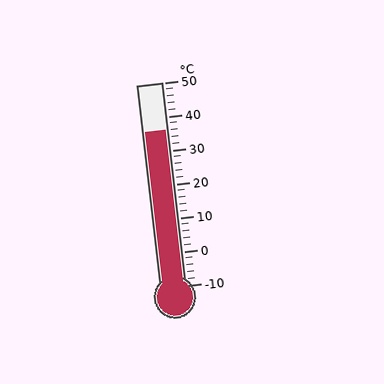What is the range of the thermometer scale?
The thermometer scale ranges from -10°C to 50°C.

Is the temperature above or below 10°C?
The temperature is above 10°C.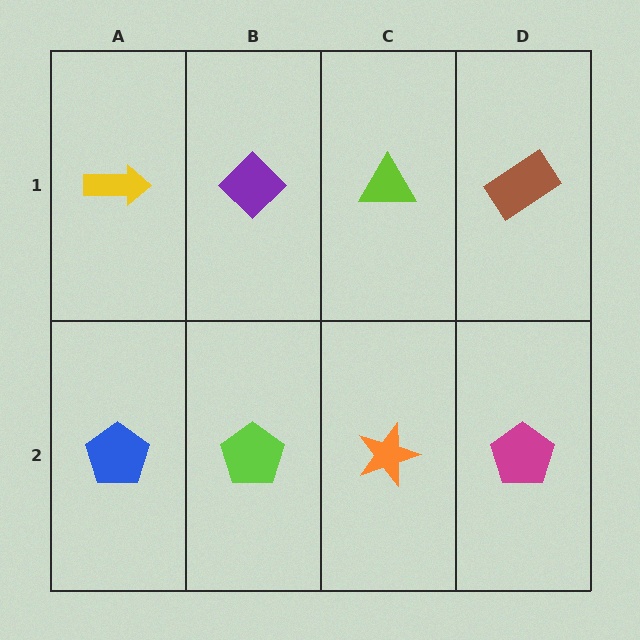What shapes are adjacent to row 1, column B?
A lime pentagon (row 2, column B), a yellow arrow (row 1, column A), a lime triangle (row 1, column C).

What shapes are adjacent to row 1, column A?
A blue pentagon (row 2, column A), a purple diamond (row 1, column B).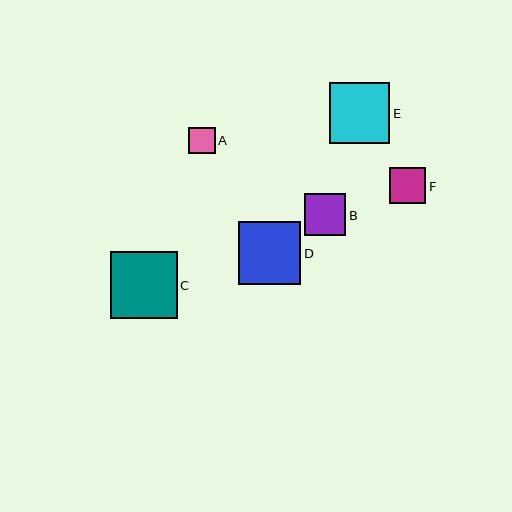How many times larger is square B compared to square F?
Square B is approximately 1.1 times the size of square F.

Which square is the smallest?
Square A is the smallest with a size of approximately 26 pixels.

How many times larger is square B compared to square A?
Square B is approximately 1.6 times the size of square A.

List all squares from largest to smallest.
From largest to smallest: C, D, E, B, F, A.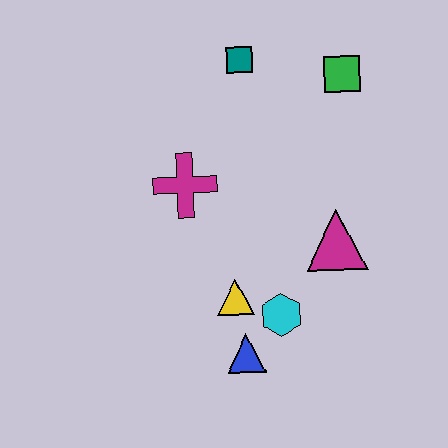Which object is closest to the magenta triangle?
The cyan hexagon is closest to the magenta triangle.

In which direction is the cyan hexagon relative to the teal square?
The cyan hexagon is below the teal square.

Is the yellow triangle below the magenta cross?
Yes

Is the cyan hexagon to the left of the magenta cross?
No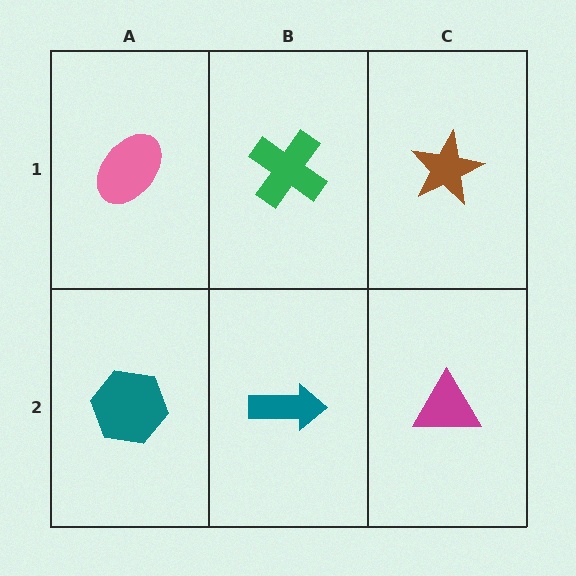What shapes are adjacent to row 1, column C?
A magenta triangle (row 2, column C), a green cross (row 1, column B).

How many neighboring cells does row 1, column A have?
2.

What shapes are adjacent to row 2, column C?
A brown star (row 1, column C), a teal arrow (row 2, column B).